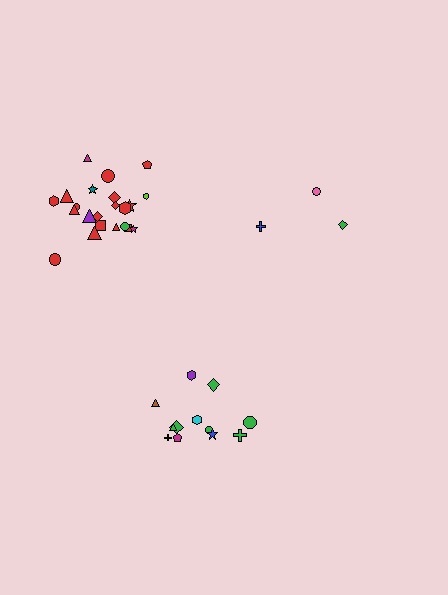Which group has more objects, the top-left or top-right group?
The top-left group.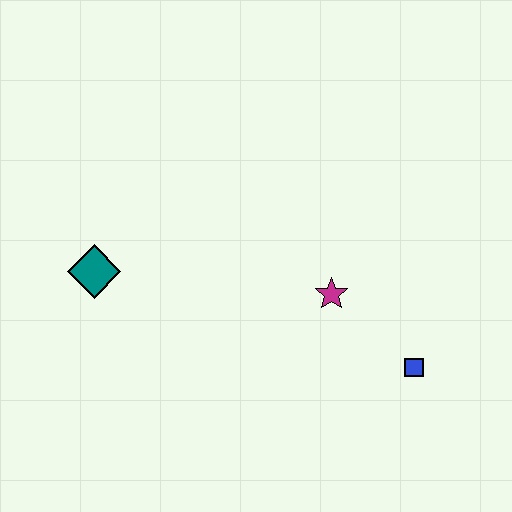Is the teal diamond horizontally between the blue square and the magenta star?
No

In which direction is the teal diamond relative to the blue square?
The teal diamond is to the left of the blue square.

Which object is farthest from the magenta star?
The teal diamond is farthest from the magenta star.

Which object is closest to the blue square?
The magenta star is closest to the blue square.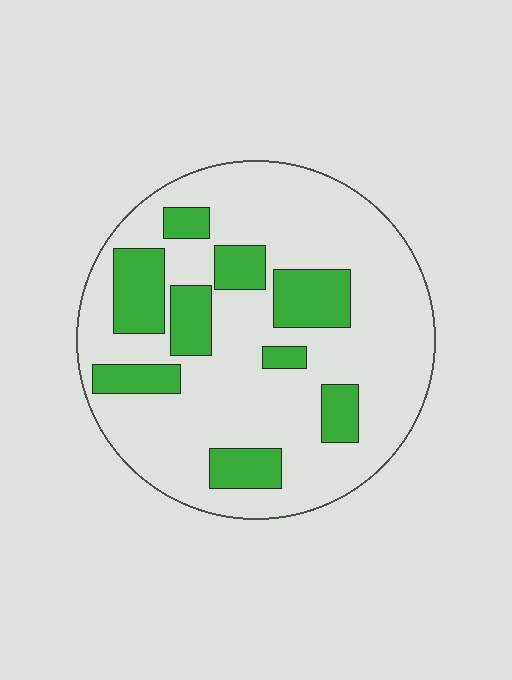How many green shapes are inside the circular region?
9.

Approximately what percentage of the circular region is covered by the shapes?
Approximately 25%.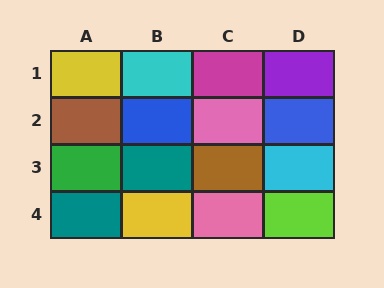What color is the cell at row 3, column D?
Cyan.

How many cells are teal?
2 cells are teal.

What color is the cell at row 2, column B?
Blue.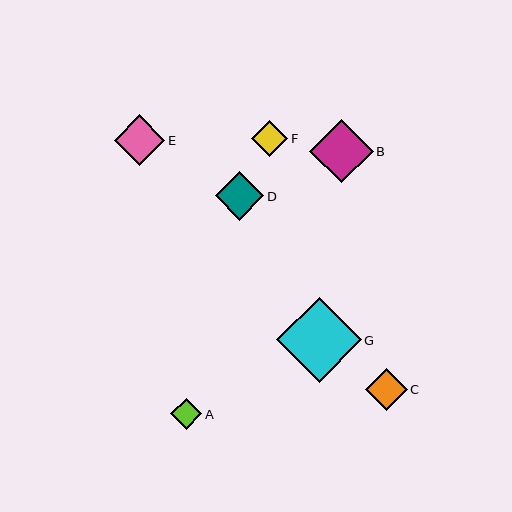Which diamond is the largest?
Diamond G is the largest with a size of approximately 85 pixels.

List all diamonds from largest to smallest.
From largest to smallest: G, B, E, D, C, F, A.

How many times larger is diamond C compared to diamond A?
Diamond C is approximately 1.4 times the size of diamond A.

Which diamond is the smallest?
Diamond A is the smallest with a size of approximately 31 pixels.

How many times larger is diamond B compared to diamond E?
Diamond B is approximately 1.3 times the size of diamond E.